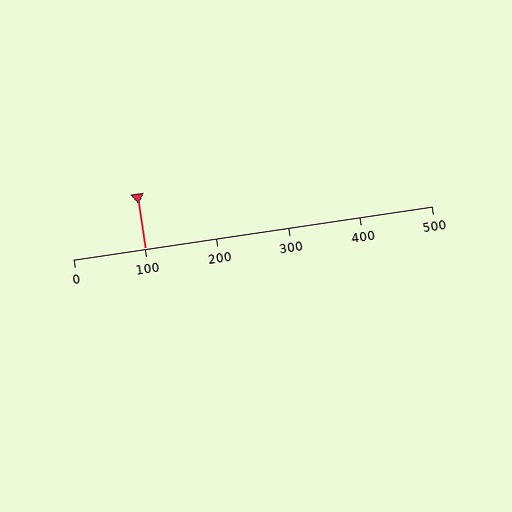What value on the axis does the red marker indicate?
The marker indicates approximately 100.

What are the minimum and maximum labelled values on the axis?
The axis runs from 0 to 500.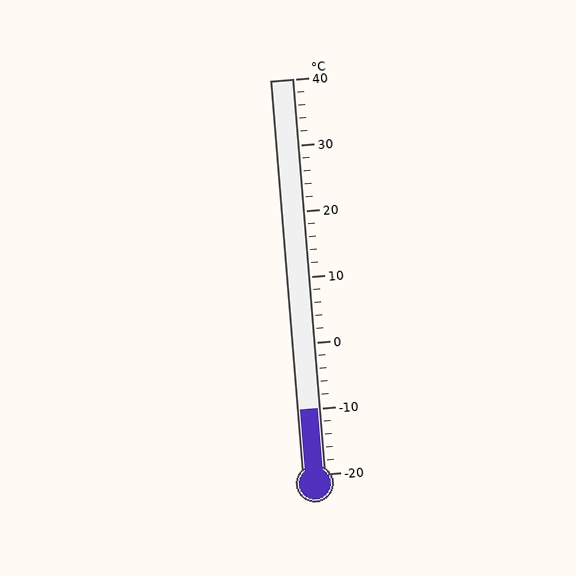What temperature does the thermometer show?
The thermometer shows approximately -10°C.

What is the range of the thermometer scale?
The thermometer scale ranges from -20°C to 40°C.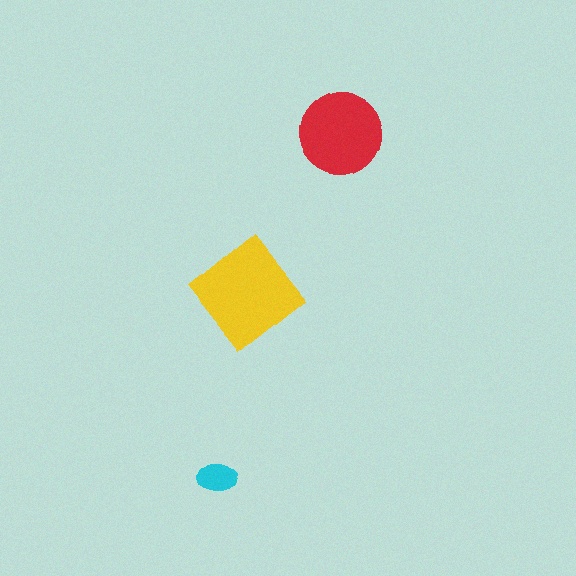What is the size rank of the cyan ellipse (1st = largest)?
3rd.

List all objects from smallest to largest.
The cyan ellipse, the red circle, the yellow diamond.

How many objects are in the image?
There are 3 objects in the image.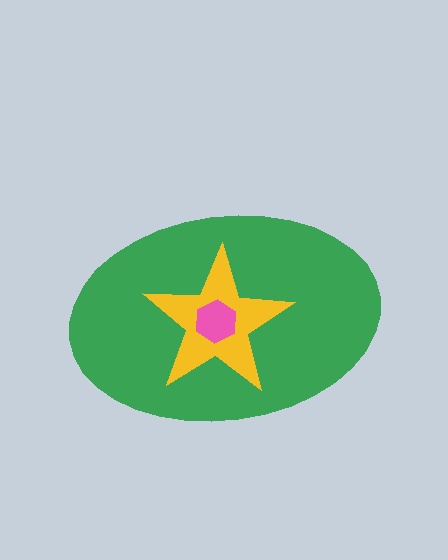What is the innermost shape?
The pink hexagon.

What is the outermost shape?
The green ellipse.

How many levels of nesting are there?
3.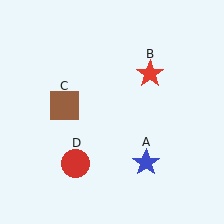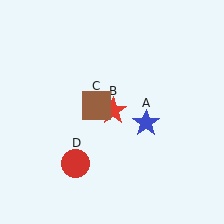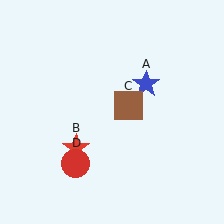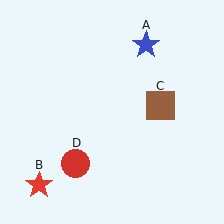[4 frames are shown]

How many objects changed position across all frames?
3 objects changed position: blue star (object A), red star (object B), brown square (object C).